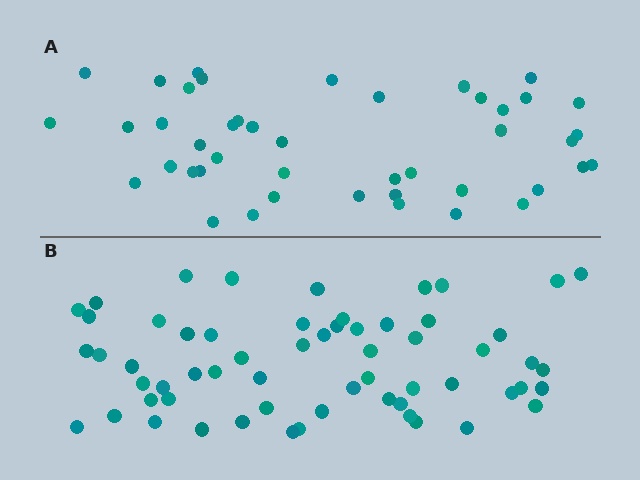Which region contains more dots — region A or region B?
Region B (the bottom region) has more dots.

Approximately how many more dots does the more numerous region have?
Region B has approximately 15 more dots than region A.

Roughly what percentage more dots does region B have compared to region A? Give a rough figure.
About 35% more.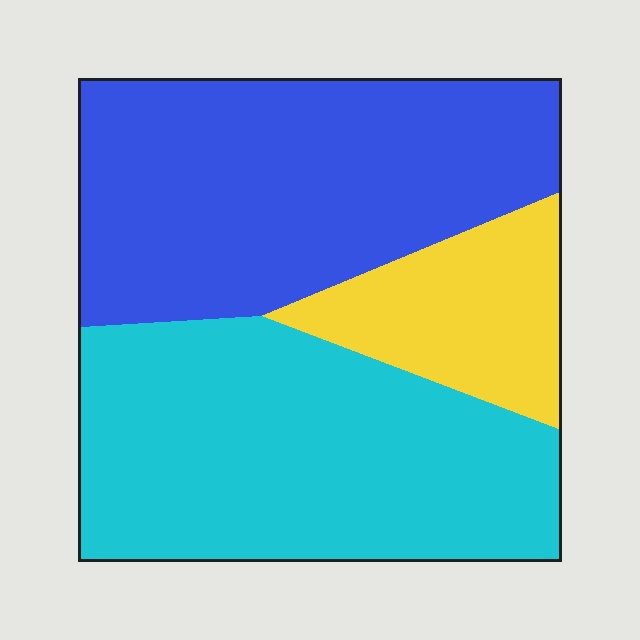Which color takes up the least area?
Yellow, at roughly 15%.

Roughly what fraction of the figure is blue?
Blue covers 42% of the figure.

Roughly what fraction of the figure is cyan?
Cyan takes up about two fifths (2/5) of the figure.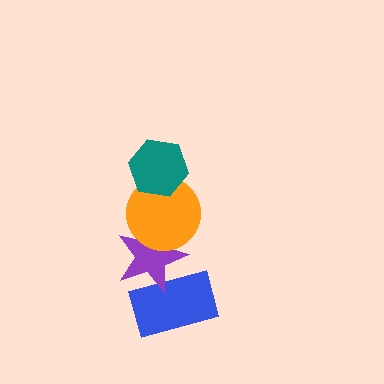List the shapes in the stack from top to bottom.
From top to bottom: the teal hexagon, the orange circle, the purple star, the blue rectangle.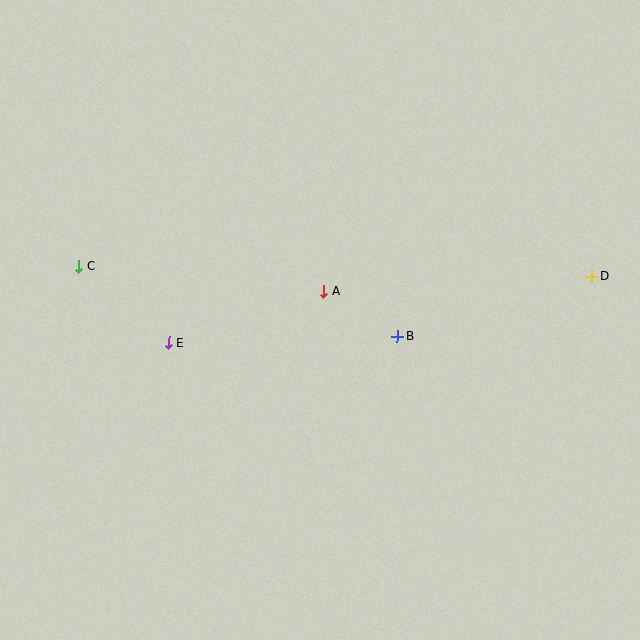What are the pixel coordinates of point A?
Point A is at (323, 291).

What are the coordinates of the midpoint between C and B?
The midpoint between C and B is at (238, 301).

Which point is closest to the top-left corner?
Point C is closest to the top-left corner.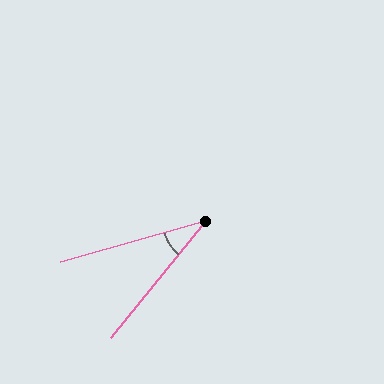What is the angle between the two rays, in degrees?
Approximately 35 degrees.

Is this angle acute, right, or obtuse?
It is acute.